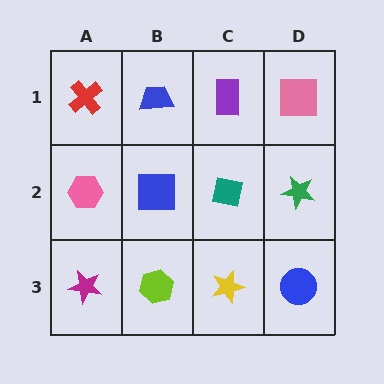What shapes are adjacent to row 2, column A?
A red cross (row 1, column A), a magenta star (row 3, column A), a blue square (row 2, column B).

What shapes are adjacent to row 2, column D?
A pink square (row 1, column D), a blue circle (row 3, column D), a teal square (row 2, column C).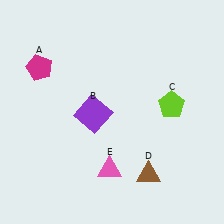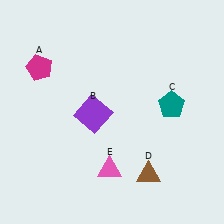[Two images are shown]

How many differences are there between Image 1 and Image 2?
There is 1 difference between the two images.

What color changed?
The pentagon (C) changed from lime in Image 1 to teal in Image 2.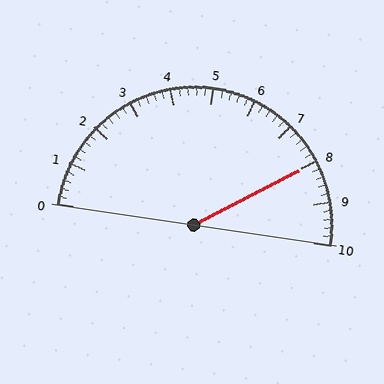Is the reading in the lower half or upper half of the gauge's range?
The reading is in the upper half of the range (0 to 10).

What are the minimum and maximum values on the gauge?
The gauge ranges from 0 to 10.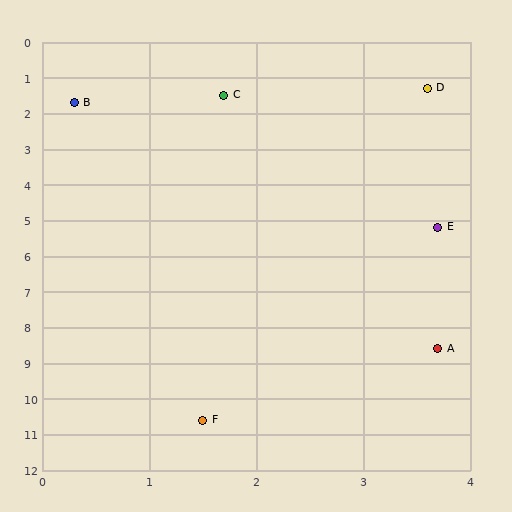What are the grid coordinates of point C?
Point C is at approximately (1.7, 1.5).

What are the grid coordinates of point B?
Point B is at approximately (0.3, 1.7).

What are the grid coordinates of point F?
Point F is at approximately (1.5, 10.6).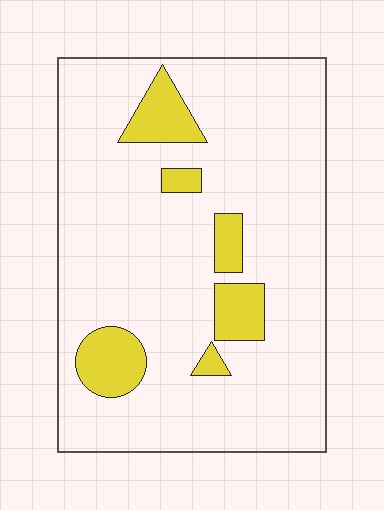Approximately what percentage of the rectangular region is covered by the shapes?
Approximately 15%.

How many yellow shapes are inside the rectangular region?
6.